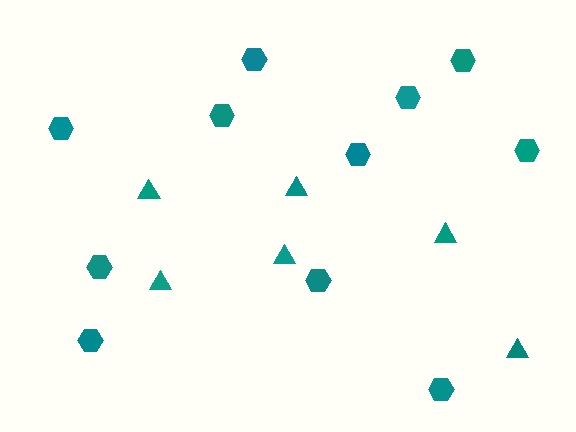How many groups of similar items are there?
There are 2 groups: one group of hexagons (11) and one group of triangles (6).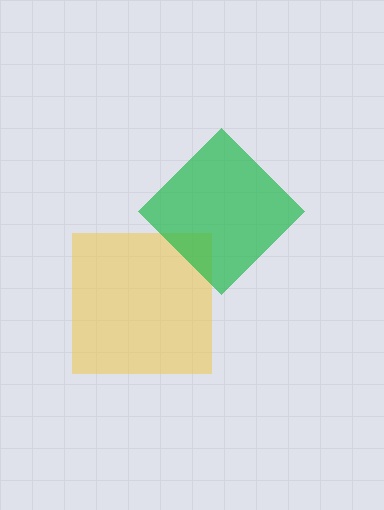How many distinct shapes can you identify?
There are 2 distinct shapes: a yellow square, a green diamond.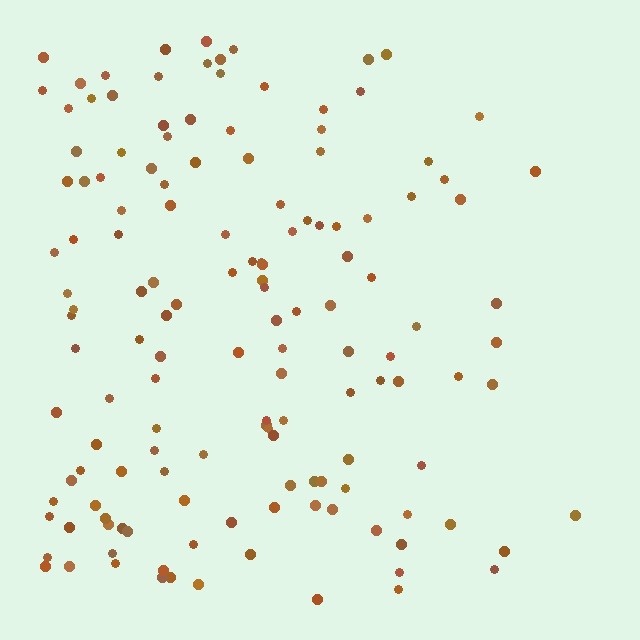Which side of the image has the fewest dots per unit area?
The right.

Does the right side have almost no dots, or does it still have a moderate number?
Still a moderate number, just noticeably fewer than the left.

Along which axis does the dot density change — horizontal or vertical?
Horizontal.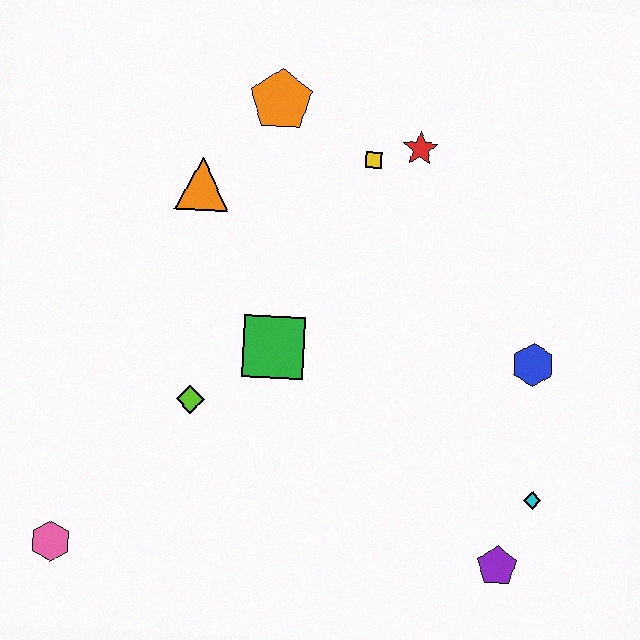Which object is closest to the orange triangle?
The orange pentagon is closest to the orange triangle.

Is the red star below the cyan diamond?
No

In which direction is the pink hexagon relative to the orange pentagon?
The pink hexagon is below the orange pentagon.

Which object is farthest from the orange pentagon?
The purple pentagon is farthest from the orange pentagon.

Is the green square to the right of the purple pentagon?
No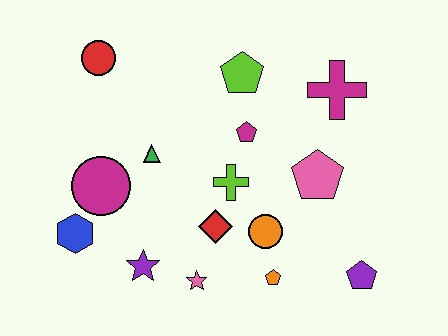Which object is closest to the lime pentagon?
The magenta pentagon is closest to the lime pentagon.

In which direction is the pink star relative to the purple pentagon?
The pink star is to the left of the purple pentagon.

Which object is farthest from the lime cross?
The red circle is farthest from the lime cross.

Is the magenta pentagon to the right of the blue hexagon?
Yes